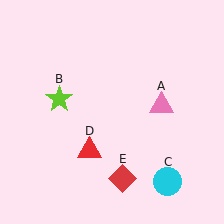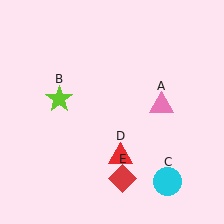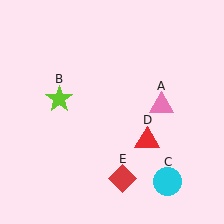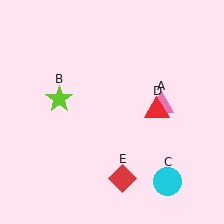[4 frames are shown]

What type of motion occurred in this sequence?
The red triangle (object D) rotated counterclockwise around the center of the scene.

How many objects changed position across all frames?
1 object changed position: red triangle (object D).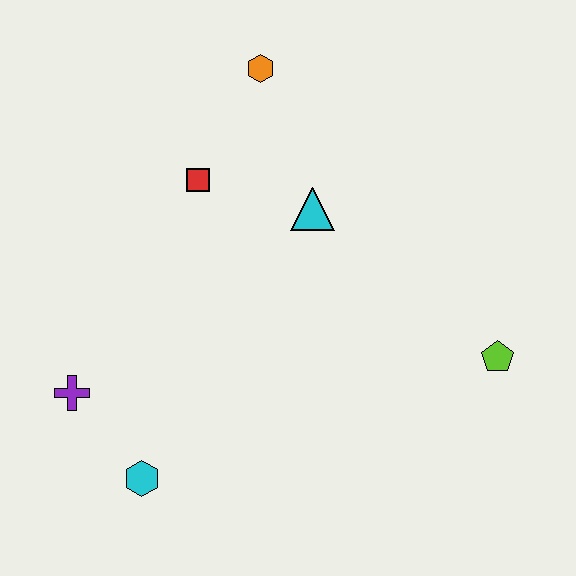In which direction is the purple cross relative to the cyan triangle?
The purple cross is to the left of the cyan triangle.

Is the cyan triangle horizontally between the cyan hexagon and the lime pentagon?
Yes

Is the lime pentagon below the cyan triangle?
Yes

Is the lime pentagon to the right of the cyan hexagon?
Yes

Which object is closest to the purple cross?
The cyan hexagon is closest to the purple cross.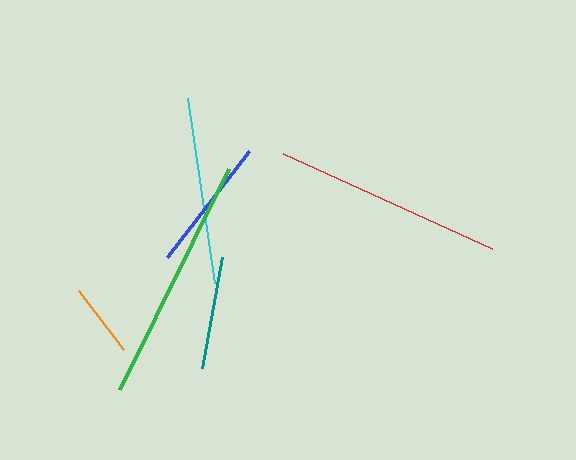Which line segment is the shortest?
The orange line is the shortest at approximately 75 pixels.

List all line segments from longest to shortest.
From longest to shortest: green, red, cyan, blue, teal, orange.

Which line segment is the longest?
The green line is the longest at approximately 246 pixels.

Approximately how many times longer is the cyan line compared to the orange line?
The cyan line is approximately 2.5 times the length of the orange line.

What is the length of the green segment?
The green segment is approximately 246 pixels long.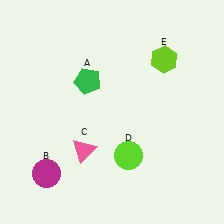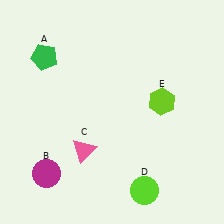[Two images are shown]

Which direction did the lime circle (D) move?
The lime circle (D) moved down.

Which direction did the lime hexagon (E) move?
The lime hexagon (E) moved down.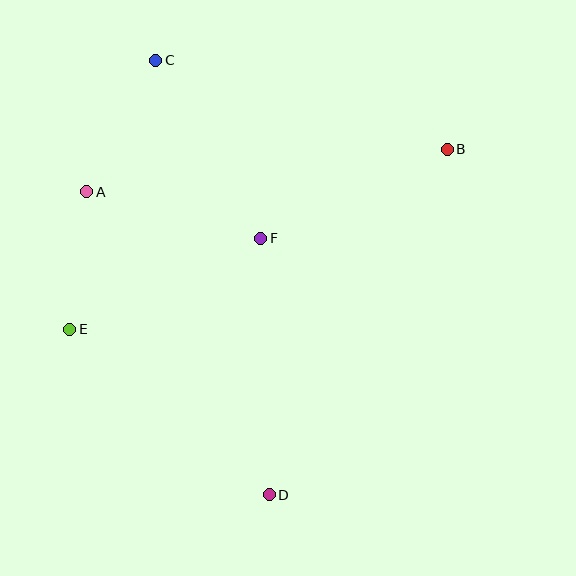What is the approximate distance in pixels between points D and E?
The distance between D and E is approximately 259 pixels.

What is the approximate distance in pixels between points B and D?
The distance between B and D is approximately 389 pixels.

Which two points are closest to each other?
Points A and E are closest to each other.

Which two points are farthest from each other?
Points C and D are farthest from each other.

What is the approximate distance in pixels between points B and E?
The distance between B and E is approximately 418 pixels.